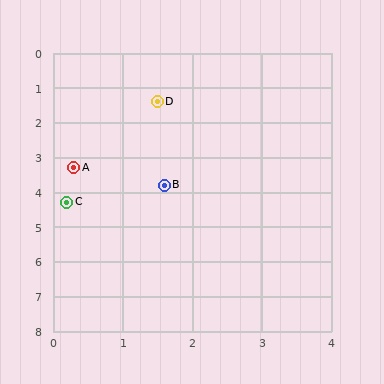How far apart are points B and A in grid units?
Points B and A are about 1.4 grid units apart.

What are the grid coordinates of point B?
Point B is at approximately (1.6, 3.8).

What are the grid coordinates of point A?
Point A is at approximately (0.3, 3.3).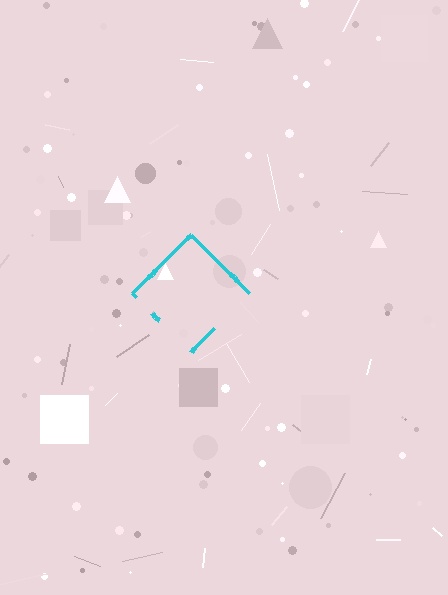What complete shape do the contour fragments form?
The contour fragments form a diamond.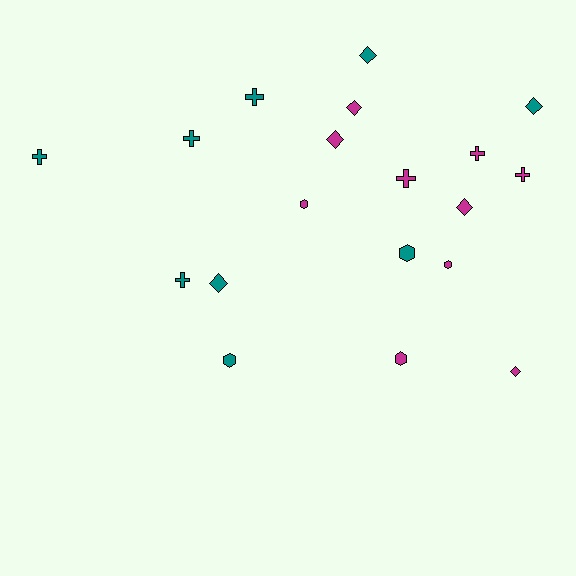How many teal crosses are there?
There are 4 teal crosses.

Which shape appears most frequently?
Cross, with 7 objects.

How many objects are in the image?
There are 19 objects.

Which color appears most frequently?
Magenta, with 10 objects.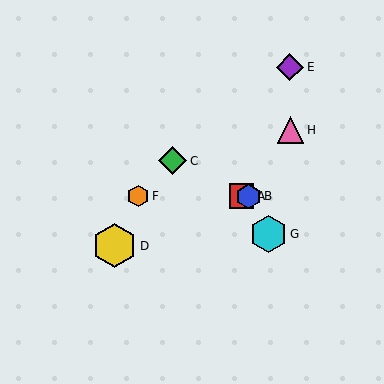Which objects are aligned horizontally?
Objects A, B, F are aligned horizontally.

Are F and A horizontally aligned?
Yes, both are at y≈196.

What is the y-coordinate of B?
Object B is at y≈196.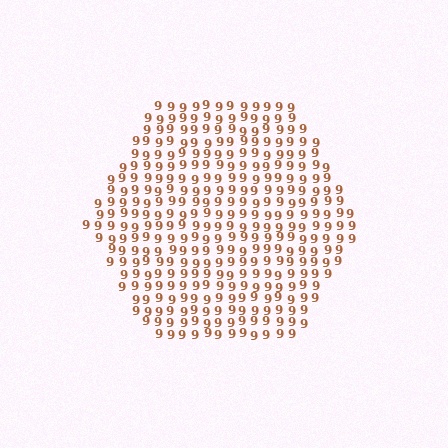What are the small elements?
The small elements are digit 9's.